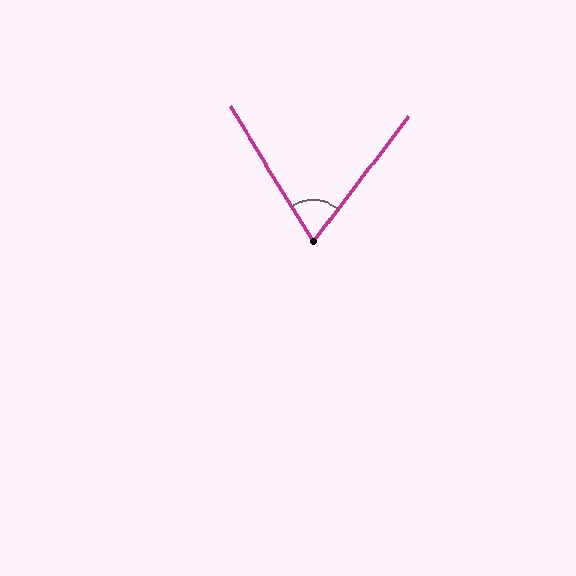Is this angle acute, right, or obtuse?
It is acute.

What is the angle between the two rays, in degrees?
Approximately 69 degrees.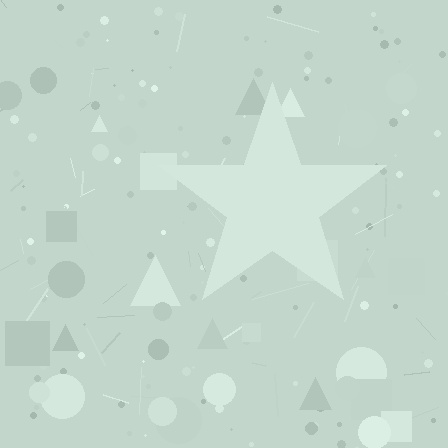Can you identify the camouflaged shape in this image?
The camouflaged shape is a star.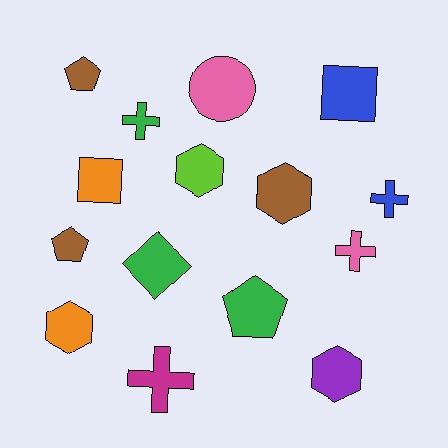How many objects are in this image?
There are 15 objects.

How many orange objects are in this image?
There are 2 orange objects.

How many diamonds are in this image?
There is 1 diamond.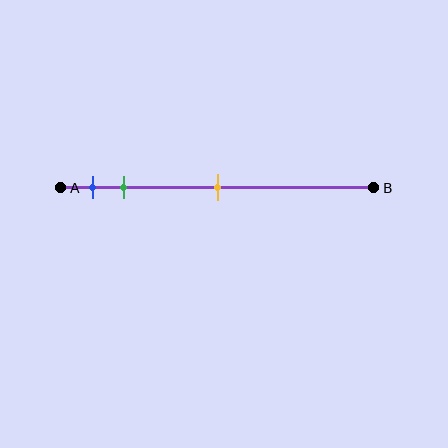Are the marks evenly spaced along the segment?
No, the marks are not evenly spaced.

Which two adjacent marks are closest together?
The blue and green marks are the closest adjacent pair.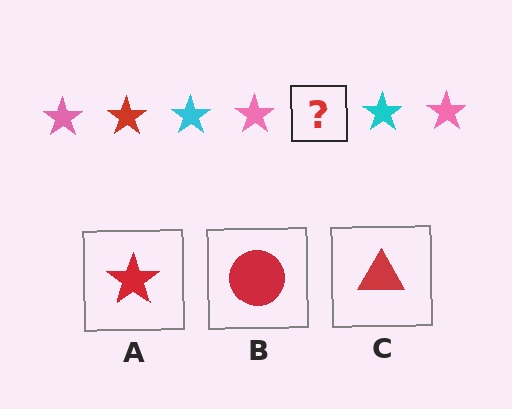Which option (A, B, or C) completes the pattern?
A.